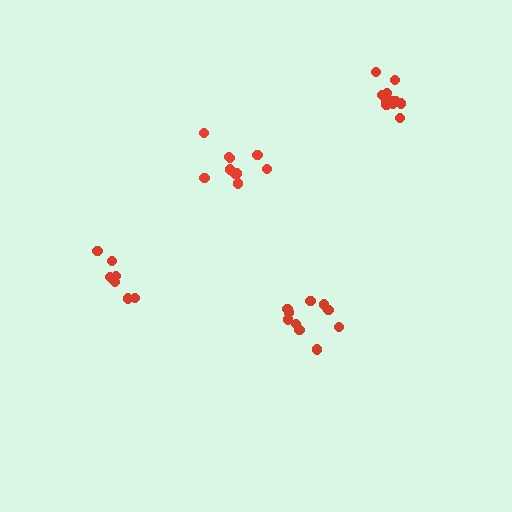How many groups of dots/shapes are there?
There are 4 groups.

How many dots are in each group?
Group 1: 8 dots, Group 2: 11 dots, Group 3: 10 dots, Group 4: 10 dots (39 total).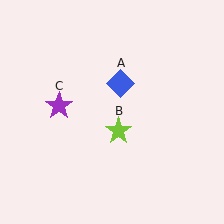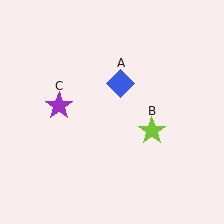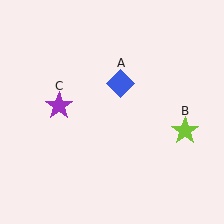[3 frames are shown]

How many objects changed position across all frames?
1 object changed position: lime star (object B).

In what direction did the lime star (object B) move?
The lime star (object B) moved right.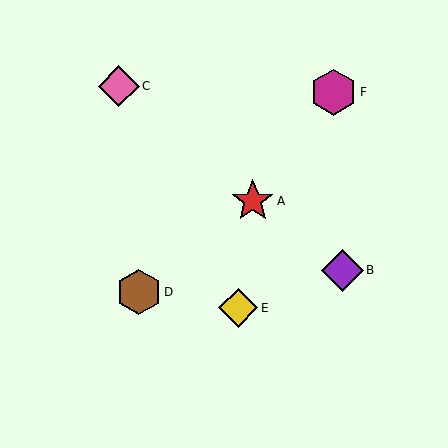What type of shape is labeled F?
Shape F is a magenta hexagon.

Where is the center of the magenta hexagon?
The center of the magenta hexagon is at (334, 92).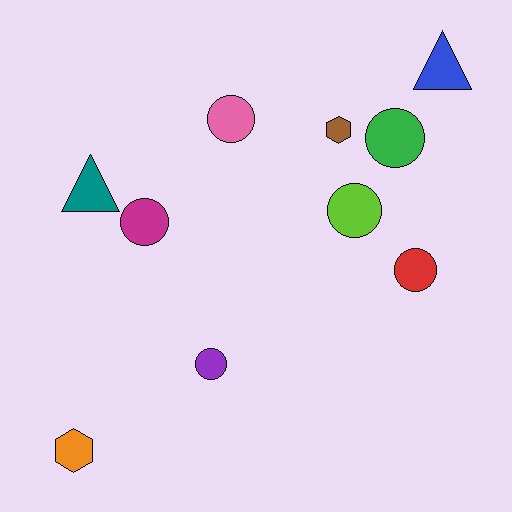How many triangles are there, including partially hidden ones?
There are 2 triangles.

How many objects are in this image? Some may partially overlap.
There are 10 objects.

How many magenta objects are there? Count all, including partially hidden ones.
There is 1 magenta object.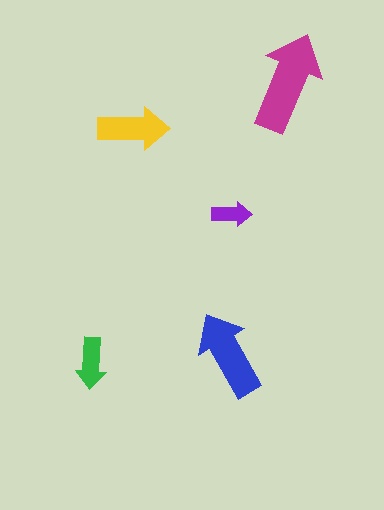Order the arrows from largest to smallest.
the magenta one, the blue one, the yellow one, the green one, the purple one.